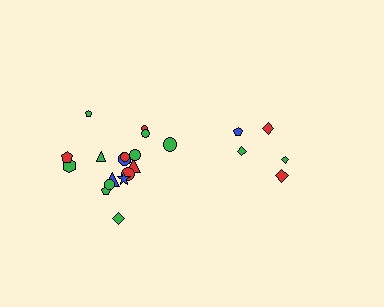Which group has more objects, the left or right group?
The left group.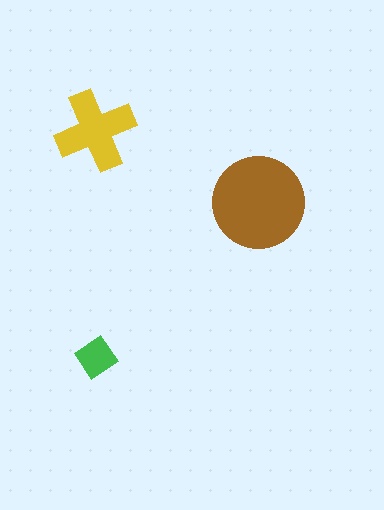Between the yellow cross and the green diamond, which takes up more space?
The yellow cross.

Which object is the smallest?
The green diamond.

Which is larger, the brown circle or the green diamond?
The brown circle.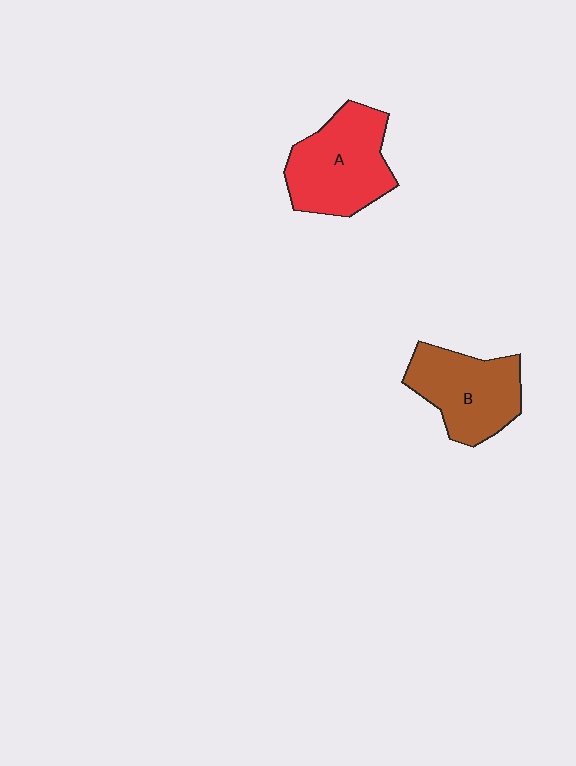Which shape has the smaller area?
Shape B (brown).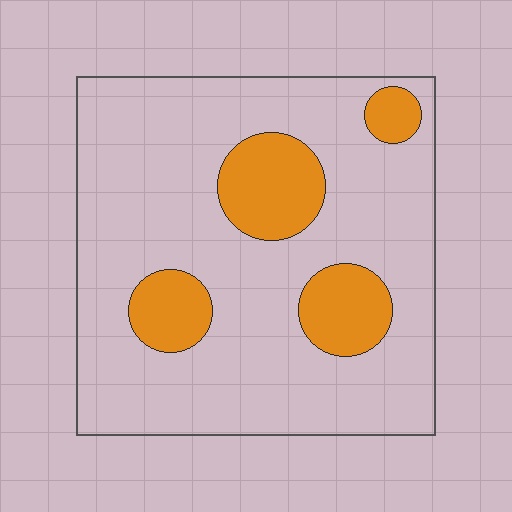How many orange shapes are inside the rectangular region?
4.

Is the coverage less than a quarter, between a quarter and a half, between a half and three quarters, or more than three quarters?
Less than a quarter.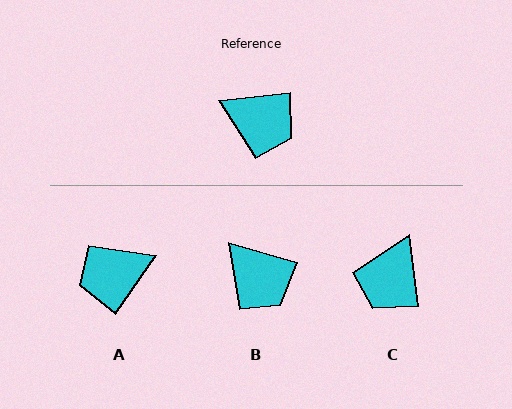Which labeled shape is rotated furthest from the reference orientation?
A, about 131 degrees away.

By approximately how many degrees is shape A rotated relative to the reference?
Approximately 131 degrees clockwise.